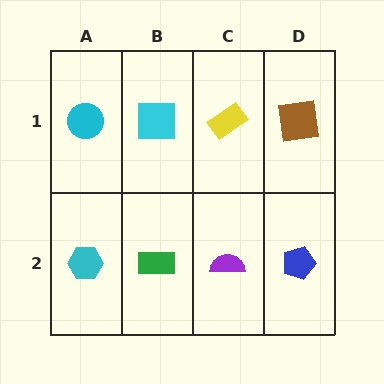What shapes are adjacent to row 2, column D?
A brown square (row 1, column D), a purple semicircle (row 2, column C).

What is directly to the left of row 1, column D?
A yellow rectangle.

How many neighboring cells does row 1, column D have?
2.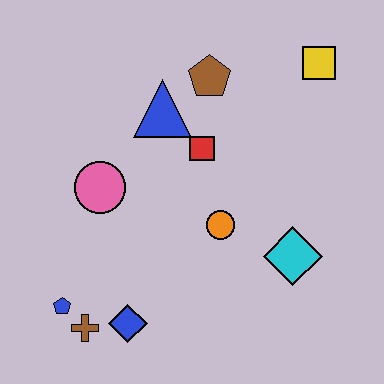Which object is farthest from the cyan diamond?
The blue pentagon is farthest from the cyan diamond.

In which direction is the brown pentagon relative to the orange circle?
The brown pentagon is above the orange circle.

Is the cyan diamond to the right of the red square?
Yes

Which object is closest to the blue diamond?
The brown cross is closest to the blue diamond.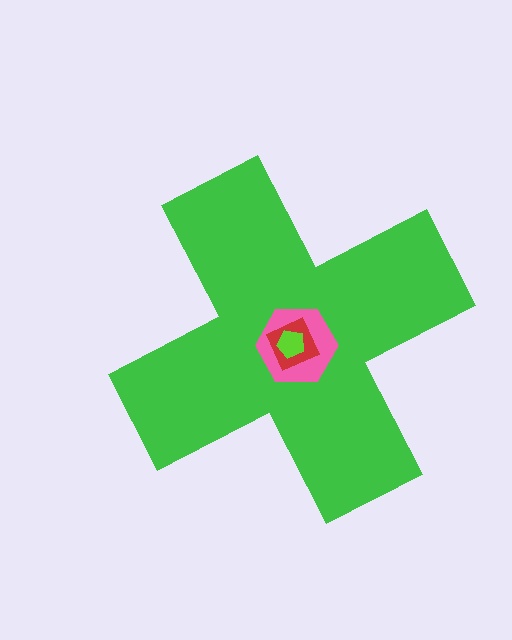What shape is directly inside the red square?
The lime pentagon.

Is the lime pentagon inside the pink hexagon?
Yes.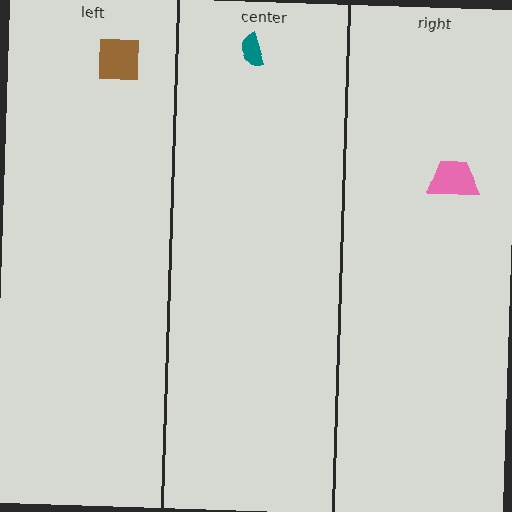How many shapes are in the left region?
1.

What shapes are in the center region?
The teal semicircle.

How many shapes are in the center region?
1.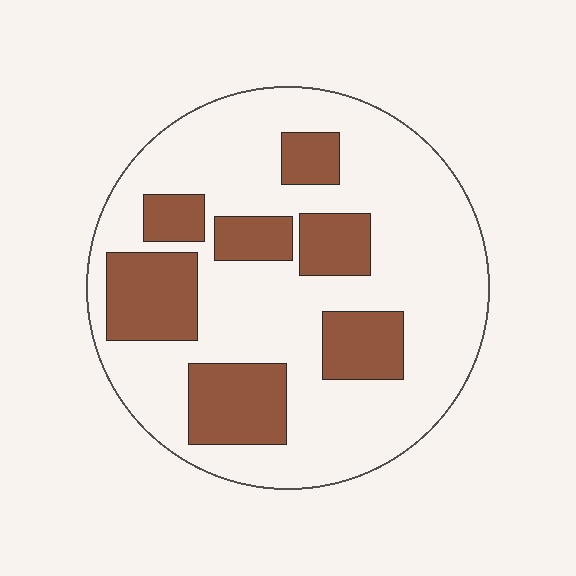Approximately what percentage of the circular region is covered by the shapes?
Approximately 30%.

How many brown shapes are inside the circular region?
7.